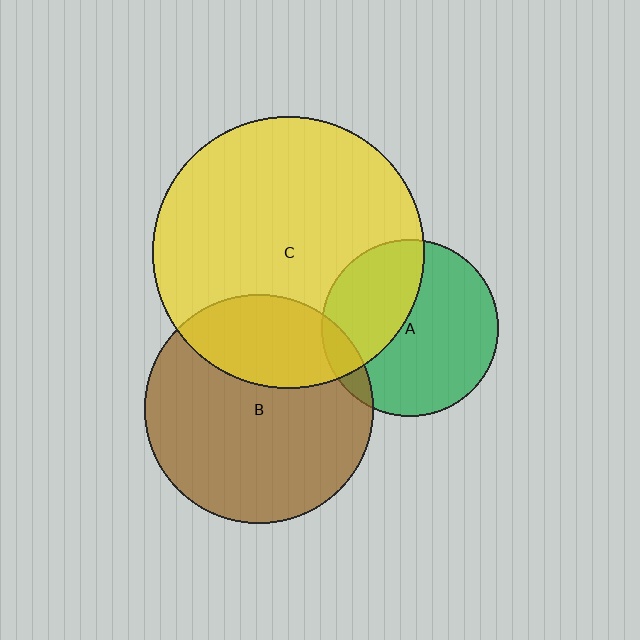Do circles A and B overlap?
Yes.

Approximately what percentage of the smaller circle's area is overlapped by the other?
Approximately 10%.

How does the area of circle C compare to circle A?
Approximately 2.4 times.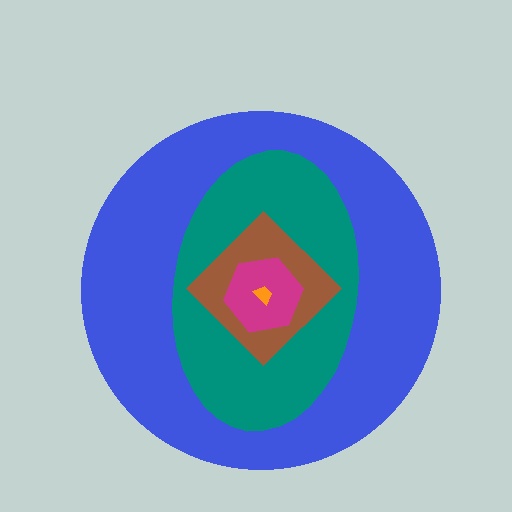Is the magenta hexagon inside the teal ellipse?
Yes.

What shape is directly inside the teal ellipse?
The brown diamond.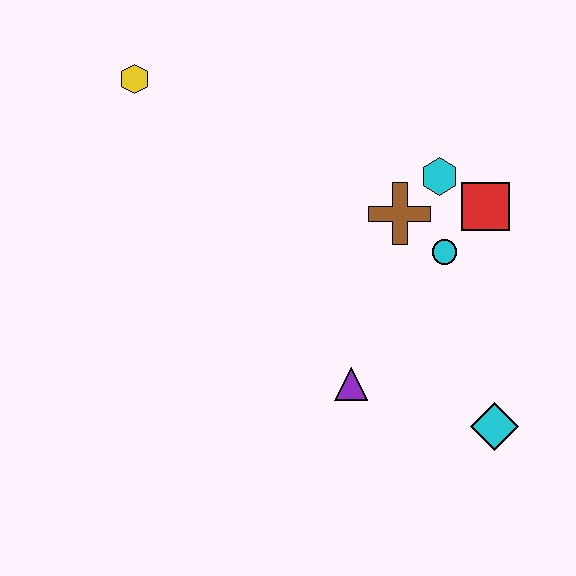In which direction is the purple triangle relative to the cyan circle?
The purple triangle is below the cyan circle.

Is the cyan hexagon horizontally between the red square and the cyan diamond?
No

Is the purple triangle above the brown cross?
No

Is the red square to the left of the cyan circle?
No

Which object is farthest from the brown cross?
The yellow hexagon is farthest from the brown cross.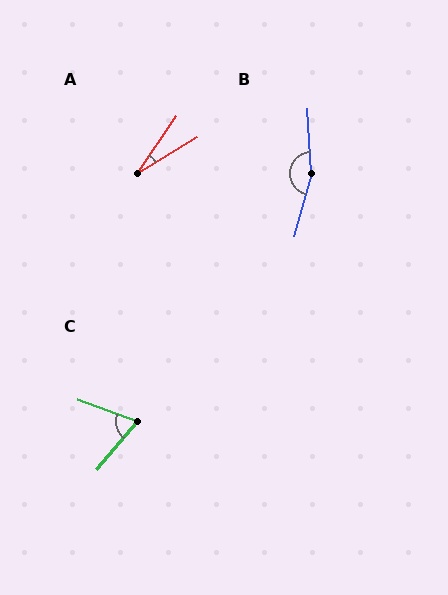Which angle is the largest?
B, at approximately 162 degrees.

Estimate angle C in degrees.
Approximately 70 degrees.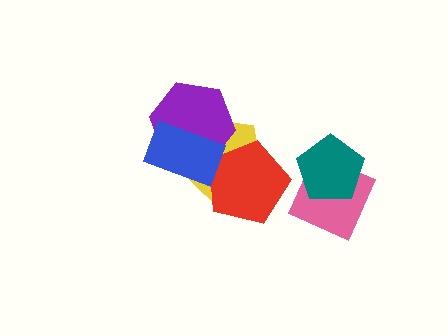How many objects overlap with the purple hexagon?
2 objects overlap with the purple hexagon.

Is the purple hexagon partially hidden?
Yes, it is partially covered by another shape.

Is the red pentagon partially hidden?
Yes, it is partially covered by another shape.